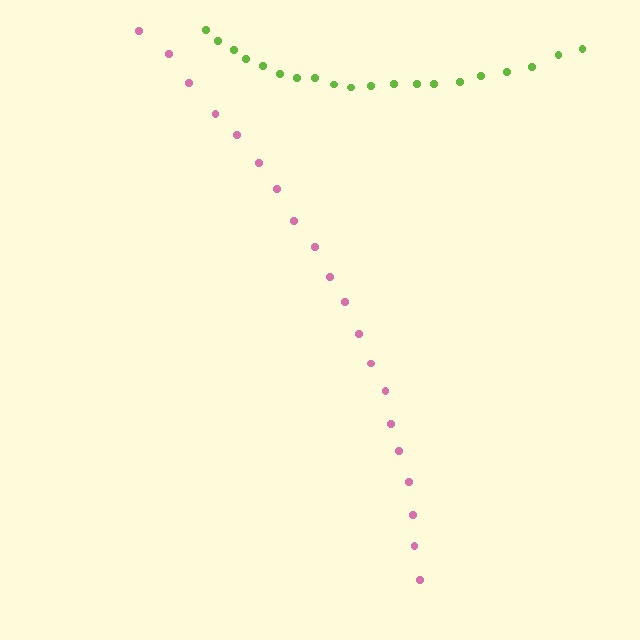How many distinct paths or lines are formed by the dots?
There are 2 distinct paths.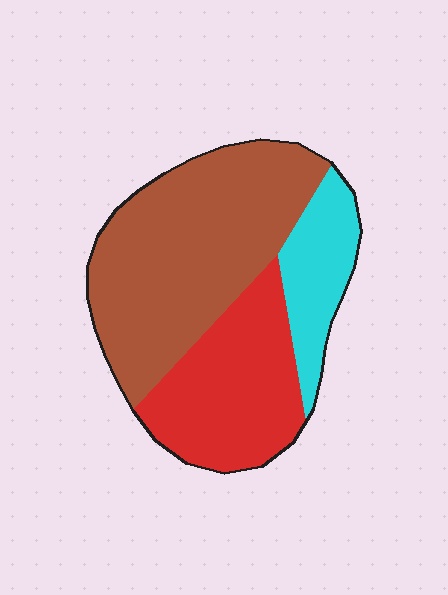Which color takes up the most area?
Brown, at roughly 50%.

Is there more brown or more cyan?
Brown.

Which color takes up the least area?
Cyan, at roughly 15%.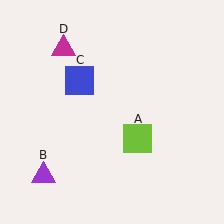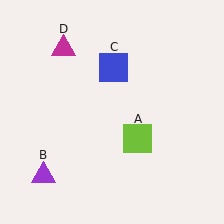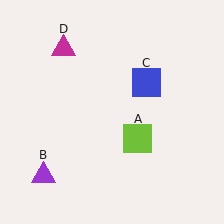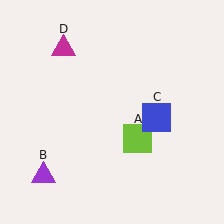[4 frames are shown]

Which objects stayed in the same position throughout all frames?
Lime square (object A) and purple triangle (object B) and magenta triangle (object D) remained stationary.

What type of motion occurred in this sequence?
The blue square (object C) rotated clockwise around the center of the scene.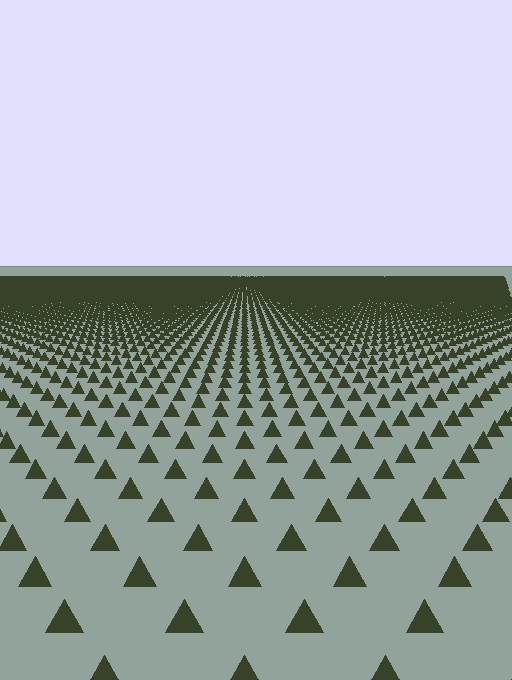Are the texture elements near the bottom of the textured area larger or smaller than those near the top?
Larger. Near the bottom, elements are closer to the viewer and appear at a bigger on-screen size.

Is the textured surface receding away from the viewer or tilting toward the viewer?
The surface is receding away from the viewer. Texture elements get smaller and denser toward the top.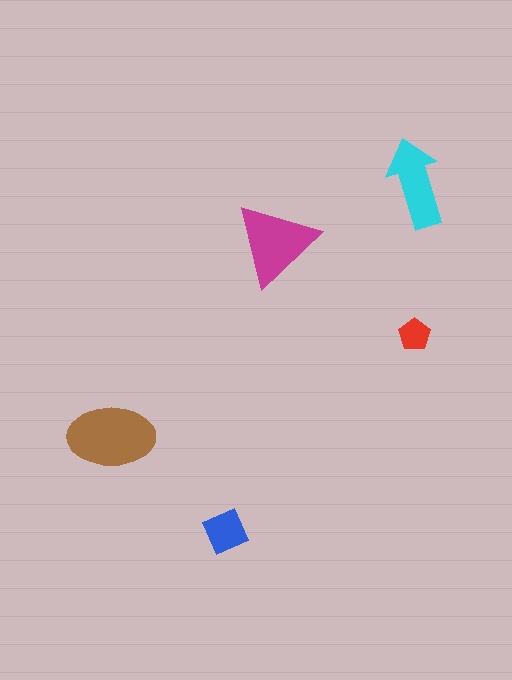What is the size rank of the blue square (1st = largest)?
4th.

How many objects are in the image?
There are 5 objects in the image.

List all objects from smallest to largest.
The red pentagon, the blue square, the cyan arrow, the magenta triangle, the brown ellipse.